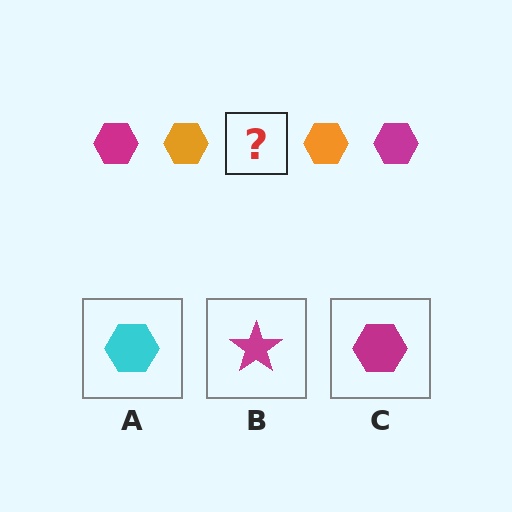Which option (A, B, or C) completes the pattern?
C.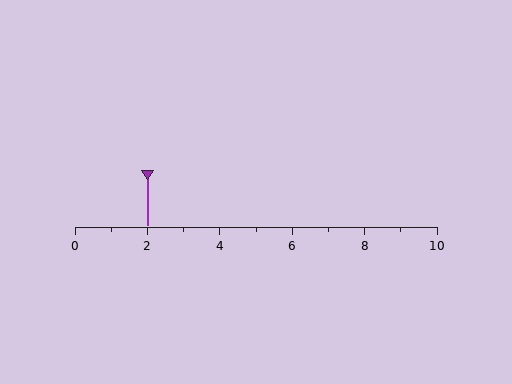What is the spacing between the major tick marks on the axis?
The major ticks are spaced 2 apart.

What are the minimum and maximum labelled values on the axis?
The axis runs from 0 to 10.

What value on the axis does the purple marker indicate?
The marker indicates approximately 2.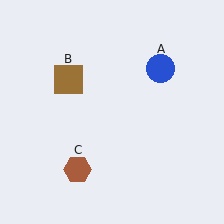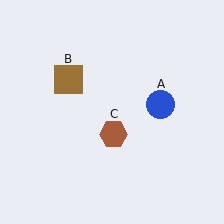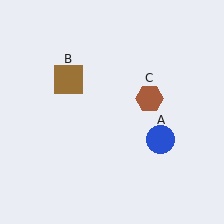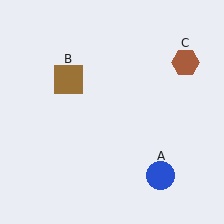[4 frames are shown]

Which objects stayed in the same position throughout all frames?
Brown square (object B) remained stationary.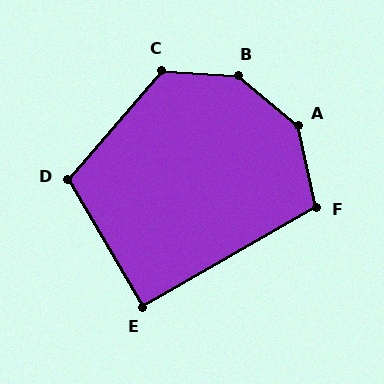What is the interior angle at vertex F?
Approximately 107 degrees (obtuse).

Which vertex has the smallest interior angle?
E, at approximately 91 degrees.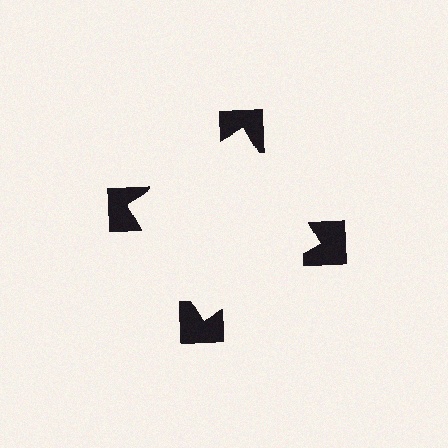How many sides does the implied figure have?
4 sides.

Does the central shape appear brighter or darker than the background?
It typically appears slightly brighter than the background, even though no actual brightness change is drawn.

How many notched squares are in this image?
There are 4 — one at each vertex of the illusory square.